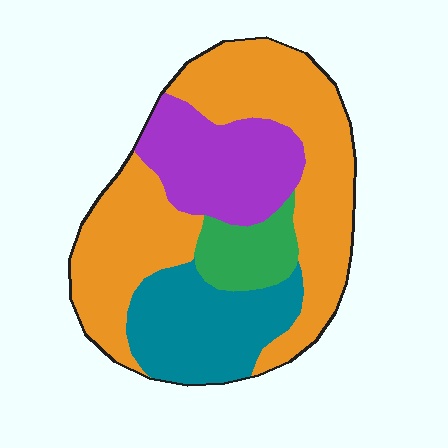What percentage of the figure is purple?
Purple covers around 20% of the figure.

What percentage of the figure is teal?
Teal takes up between a sixth and a third of the figure.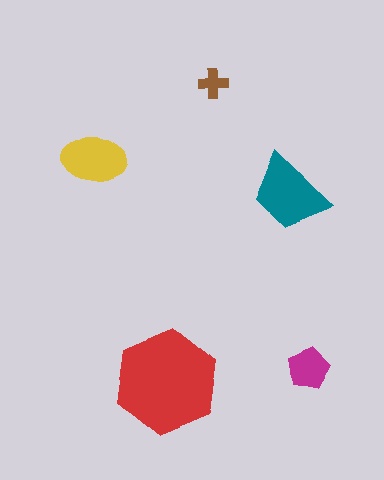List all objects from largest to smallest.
The red hexagon, the teal trapezoid, the yellow ellipse, the magenta pentagon, the brown cross.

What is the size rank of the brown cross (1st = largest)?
5th.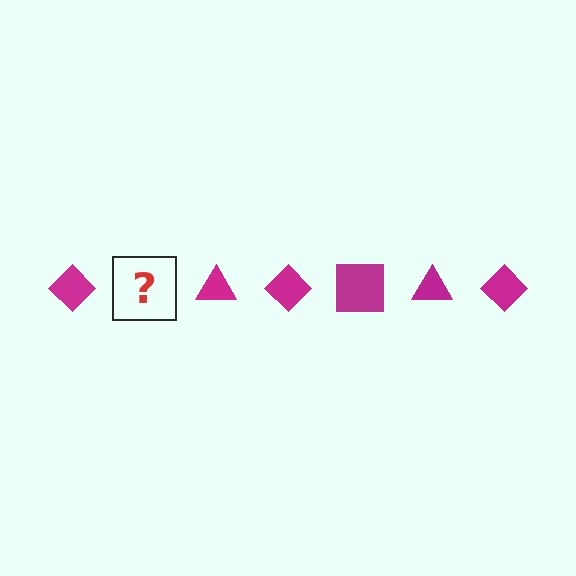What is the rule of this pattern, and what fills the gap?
The rule is that the pattern cycles through diamond, square, triangle shapes in magenta. The gap should be filled with a magenta square.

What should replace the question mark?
The question mark should be replaced with a magenta square.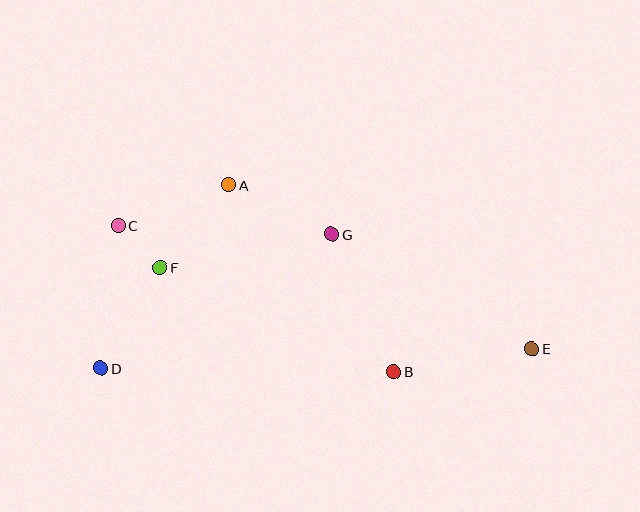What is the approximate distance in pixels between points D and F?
The distance between D and F is approximately 117 pixels.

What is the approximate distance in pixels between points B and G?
The distance between B and G is approximately 151 pixels.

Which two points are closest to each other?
Points C and F are closest to each other.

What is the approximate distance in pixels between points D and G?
The distance between D and G is approximately 267 pixels.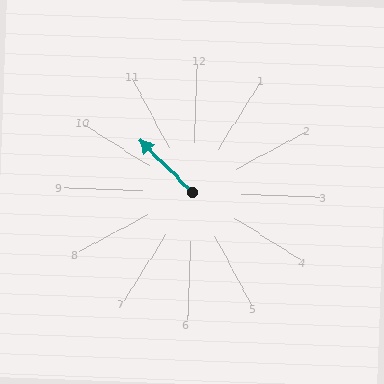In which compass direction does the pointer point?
Northwest.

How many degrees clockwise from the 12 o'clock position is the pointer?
Approximately 313 degrees.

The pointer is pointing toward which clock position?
Roughly 10 o'clock.